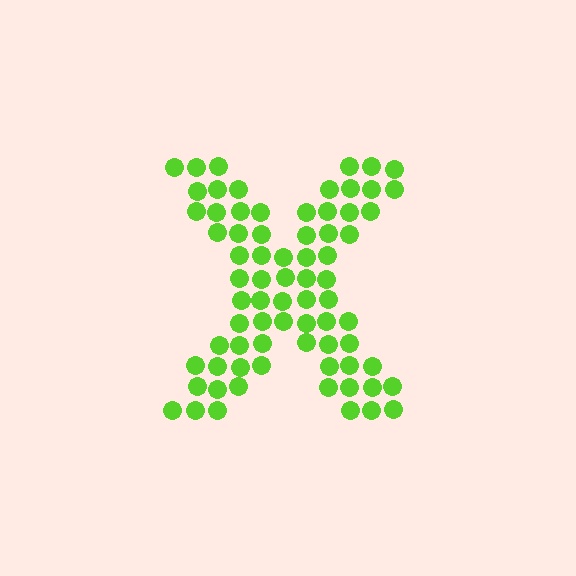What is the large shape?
The large shape is the letter X.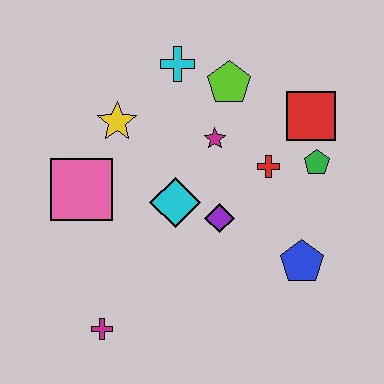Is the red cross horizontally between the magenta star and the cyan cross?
No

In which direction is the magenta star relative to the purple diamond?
The magenta star is above the purple diamond.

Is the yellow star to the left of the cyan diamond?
Yes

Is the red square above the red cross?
Yes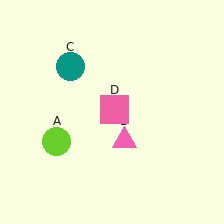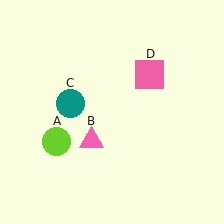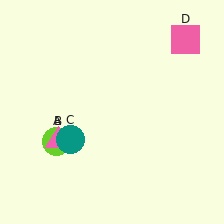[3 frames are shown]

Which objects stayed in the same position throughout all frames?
Lime circle (object A) remained stationary.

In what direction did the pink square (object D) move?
The pink square (object D) moved up and to the right.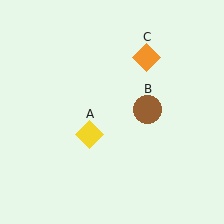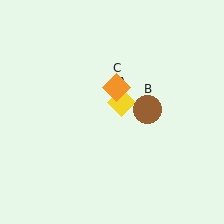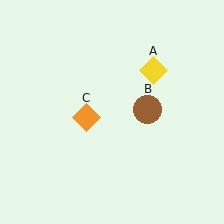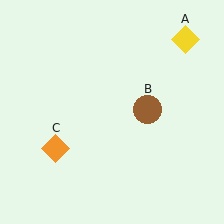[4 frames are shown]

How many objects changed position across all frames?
2 objects changed position: yellow diamond (object A), orange diamond (object C).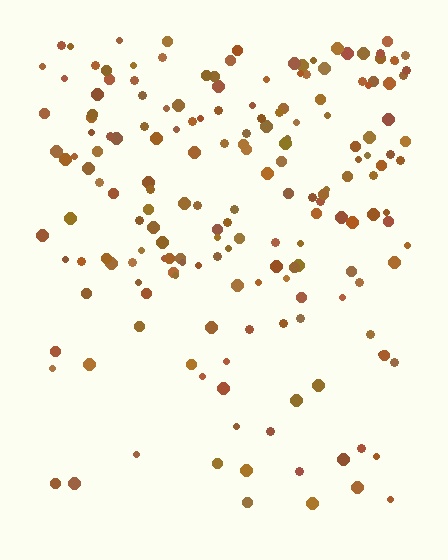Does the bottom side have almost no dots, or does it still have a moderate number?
Still a moderate number, just noticeably fewer than the top.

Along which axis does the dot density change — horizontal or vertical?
Vertical.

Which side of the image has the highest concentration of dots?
The top.